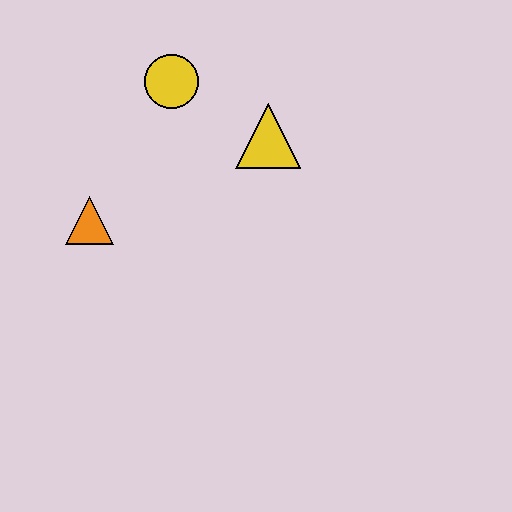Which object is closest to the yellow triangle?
The yellow circle is closest to the yellow triangle.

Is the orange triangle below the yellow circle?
Yes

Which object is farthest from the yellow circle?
The orange triangle is farthest from the yellow circle.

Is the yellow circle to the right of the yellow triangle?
No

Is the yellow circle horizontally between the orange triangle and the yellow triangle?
Yes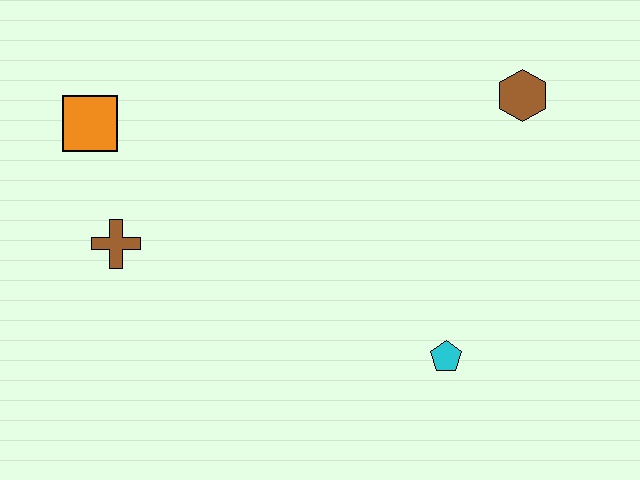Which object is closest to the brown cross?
The orange square is closest to the brown cross.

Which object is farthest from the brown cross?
The brown hexagon is farthest from the brown cross.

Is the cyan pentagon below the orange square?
Yes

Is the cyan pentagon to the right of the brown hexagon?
No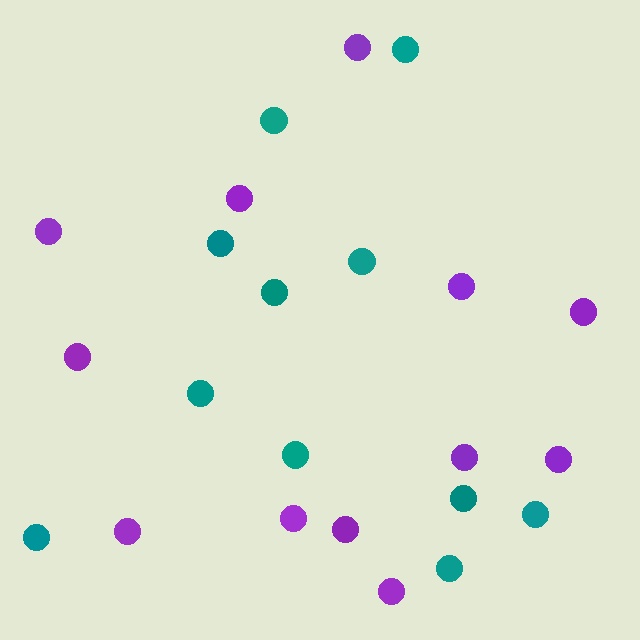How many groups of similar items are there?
There are 2 groups: one group of purple circles (12) and one group of teal circles (11).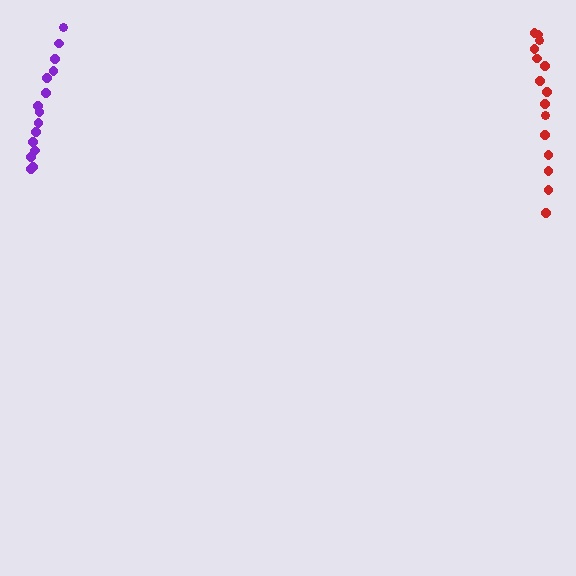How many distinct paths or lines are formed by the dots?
There are 2 distinct paths.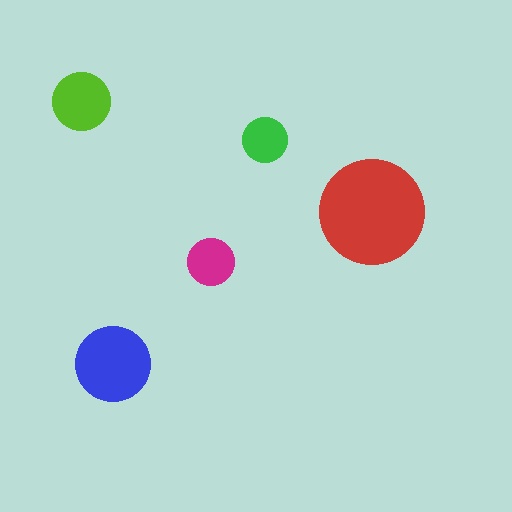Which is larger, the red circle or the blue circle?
The red one.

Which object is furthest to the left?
The lime circle is leftmost.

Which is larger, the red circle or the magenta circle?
The red one.